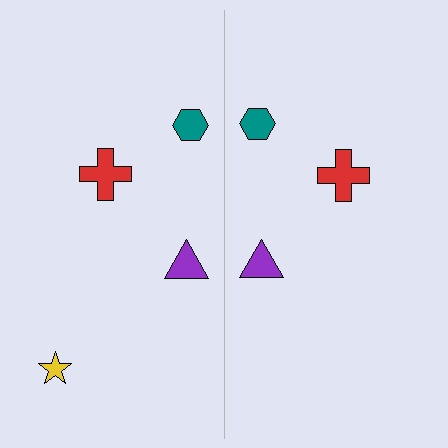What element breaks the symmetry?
A yellow star is missing from the right side.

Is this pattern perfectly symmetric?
No, the pattern is not perfectly symmetric. A yellow star is missing from the right side.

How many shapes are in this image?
There are 7 shapes in this image.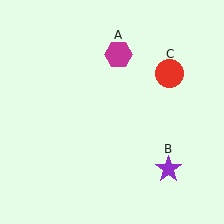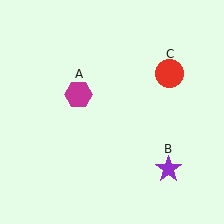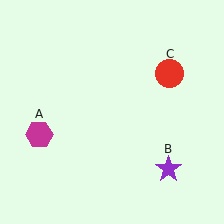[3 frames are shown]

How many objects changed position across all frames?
1 object changed position: magenta hexagon (object A).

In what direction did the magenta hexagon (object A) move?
The magenta hexagon (object A) moved down and to the left.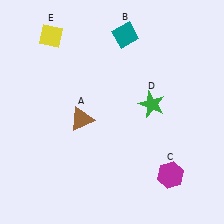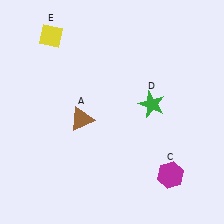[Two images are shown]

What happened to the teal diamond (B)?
The teal diamond (B) was removed in Image 2. It was in the top-right area of Image 1.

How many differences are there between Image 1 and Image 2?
There is 1 difference between the two images.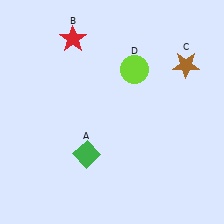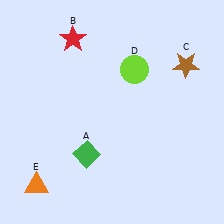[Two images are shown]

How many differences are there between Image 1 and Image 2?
There is 1 difference between the two images.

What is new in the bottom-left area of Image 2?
An orange triangle (E) was added in the bottom-left area of Image 2.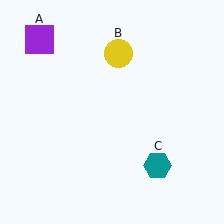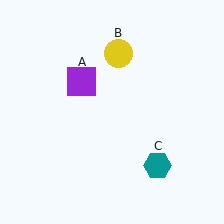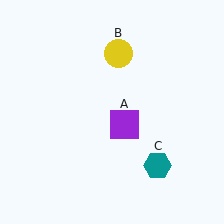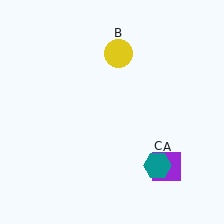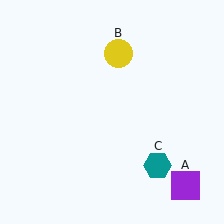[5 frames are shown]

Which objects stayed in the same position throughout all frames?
Yellow circle (object B) and teal hexagon (object C) remained stationary.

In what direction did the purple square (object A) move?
The purple square (object A) moved down and to the right.